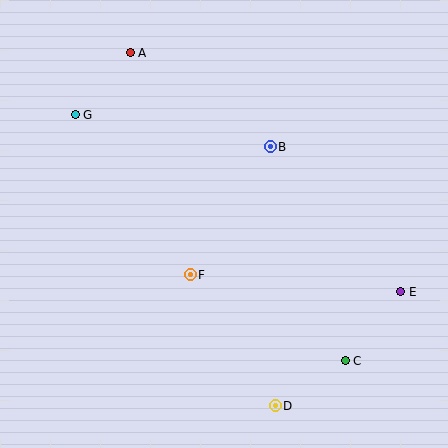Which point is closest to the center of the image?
Point F at (190, 275) is closest to the center.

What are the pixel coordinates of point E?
Point E is at (400, 292).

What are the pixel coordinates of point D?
Point D is at (275, 406).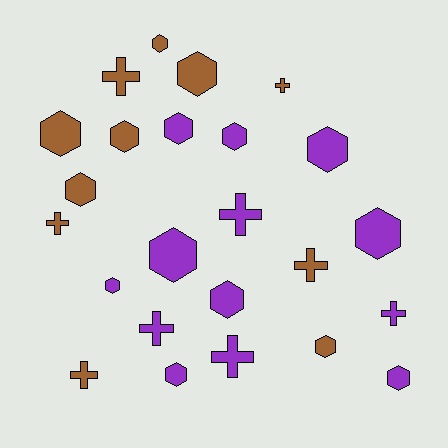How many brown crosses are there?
There are 5 brown crosses.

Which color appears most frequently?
Purple, with 13 objects.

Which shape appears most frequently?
Hexagon, with 15 objects.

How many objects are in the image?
There are 24 objects.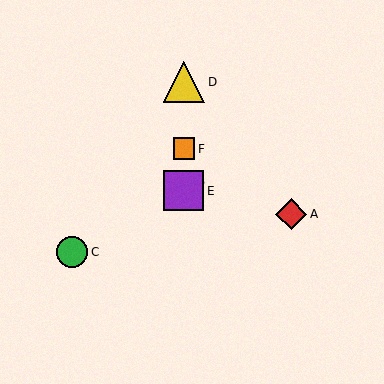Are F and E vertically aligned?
Yes, both are at x≈184.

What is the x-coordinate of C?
Object C is at x≈72.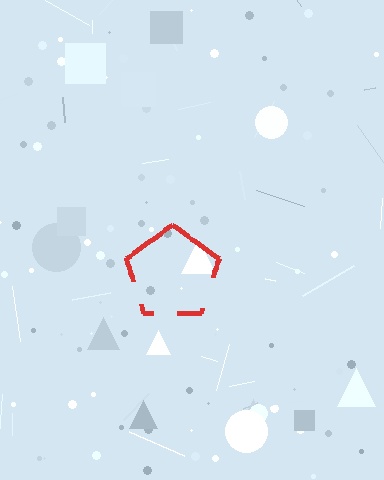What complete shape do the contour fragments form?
The contour fragments form a pentagon.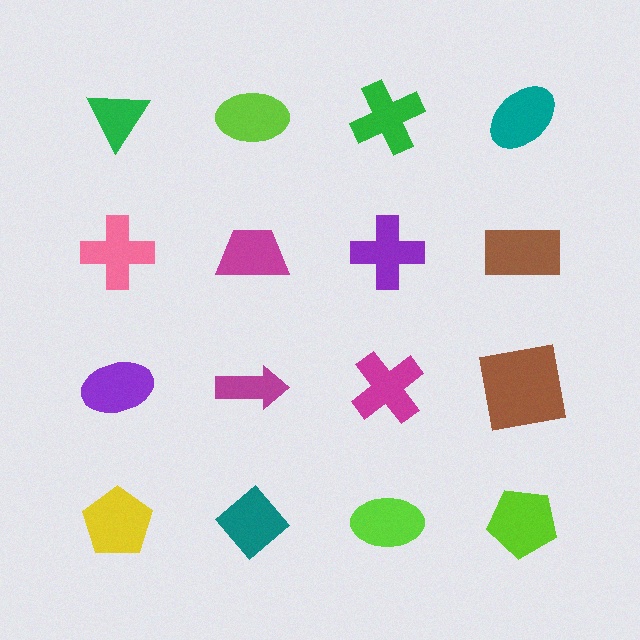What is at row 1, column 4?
A teal ellipse.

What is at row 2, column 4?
A brown rectangle.